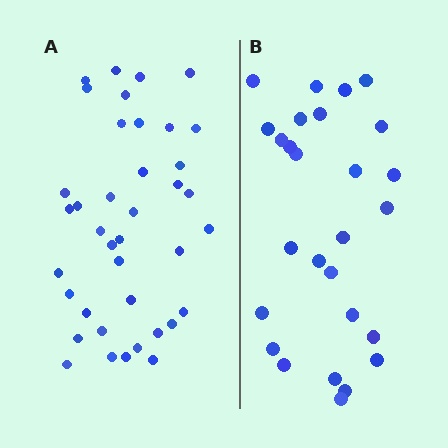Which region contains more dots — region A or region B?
Region A (the left region) has more dots.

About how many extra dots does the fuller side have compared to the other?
Region A has roughly 12 or so more dots than region B.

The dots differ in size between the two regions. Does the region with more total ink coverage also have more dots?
No. Region B has more total ink coverage because its dots are larger, but region A actually contains more individual dots. Total area can be misleading — the number of items is what matters here.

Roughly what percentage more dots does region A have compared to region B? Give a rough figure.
About 45% more.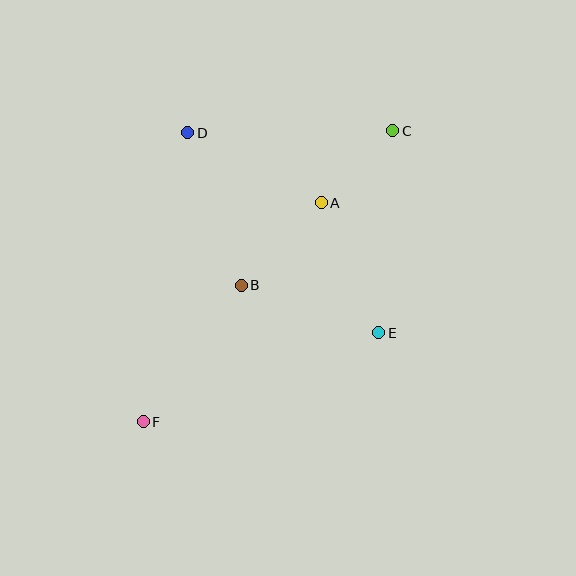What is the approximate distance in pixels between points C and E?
The distance between C and E is approximately 203 pixels.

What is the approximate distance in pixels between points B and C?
The distance between B and C is approximately 216 pixels.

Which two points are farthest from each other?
Points C and F are farthest from each other.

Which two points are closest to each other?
Points A and C are closest to each other.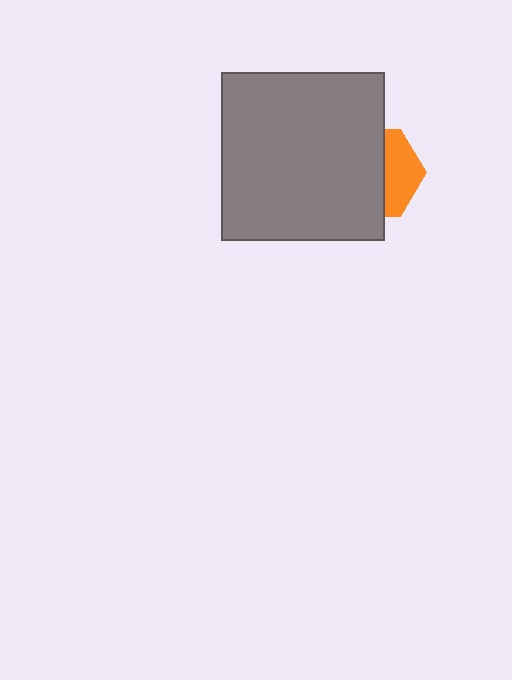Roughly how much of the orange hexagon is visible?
A small part of it is visible (roughly 37%).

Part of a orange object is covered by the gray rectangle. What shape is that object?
It is a hexagon.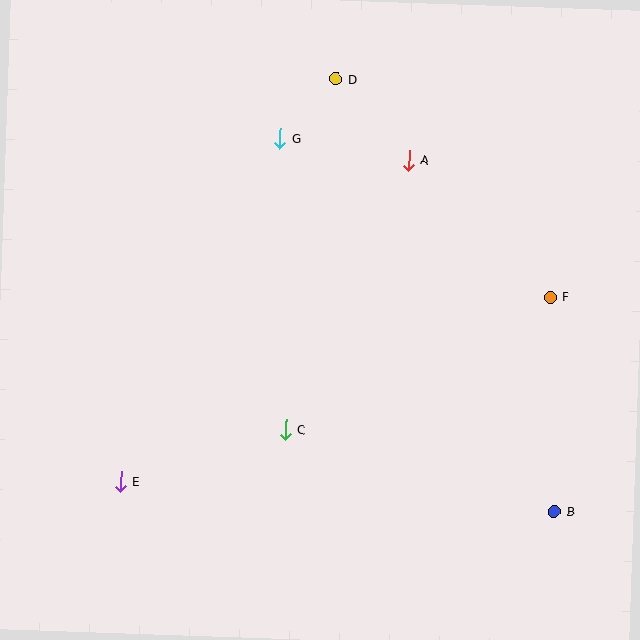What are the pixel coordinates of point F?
Point F is at (550, 297).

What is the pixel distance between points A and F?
The distance between A and F is 197 pixels.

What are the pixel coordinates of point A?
Point A is at (409, 160).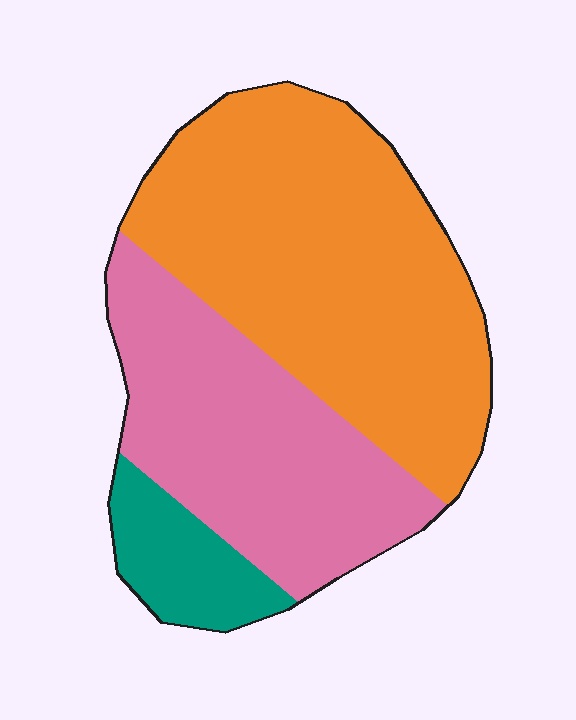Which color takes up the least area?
Teal, at roughly 10%.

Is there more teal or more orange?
Orange.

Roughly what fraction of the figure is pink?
Pink covers about 35% of the figure.